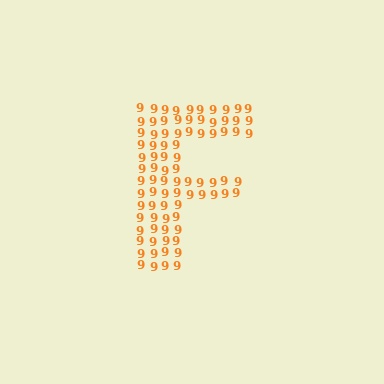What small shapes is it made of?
It is made of small digit 9's.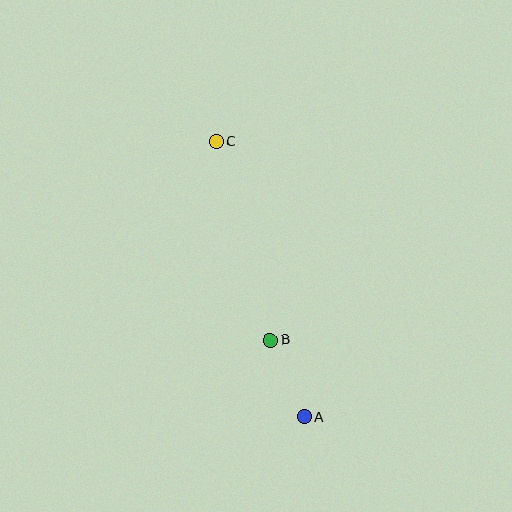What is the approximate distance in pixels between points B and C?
The distance between B and C is approximately 206 pixels.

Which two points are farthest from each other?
Points A and C are farthest from each other.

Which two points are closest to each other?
Points A and B are closest to each other.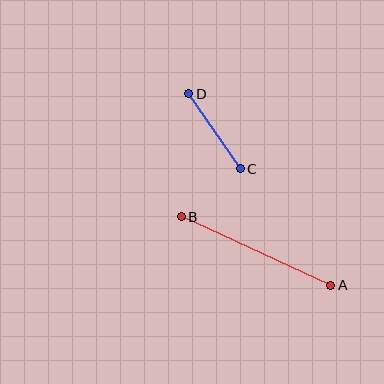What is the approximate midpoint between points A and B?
The midpoint is at approximately (256, 251) pixels.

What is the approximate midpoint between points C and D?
The midpoint is at approximately (215, 131) pixels.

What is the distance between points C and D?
The distance is approximately 91 pixels.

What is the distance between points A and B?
The distance is approximately 164 pixels.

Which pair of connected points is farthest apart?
Points A and B are farthest apart.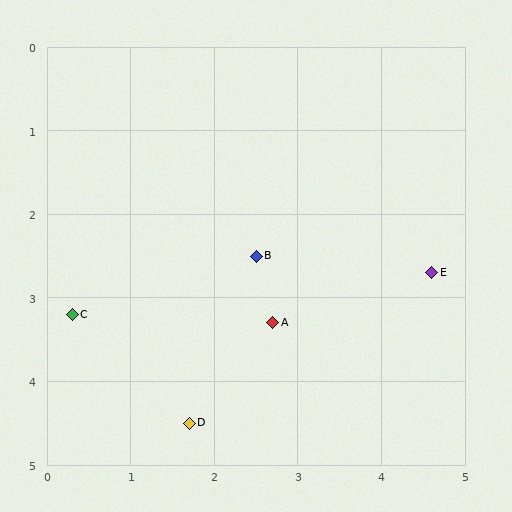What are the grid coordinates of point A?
Point A is at approximately (2.7, 3.3).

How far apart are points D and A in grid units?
Points D and A are about 1.6 grid units apart.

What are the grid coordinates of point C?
Point C is at approximately (0.3, 3.2).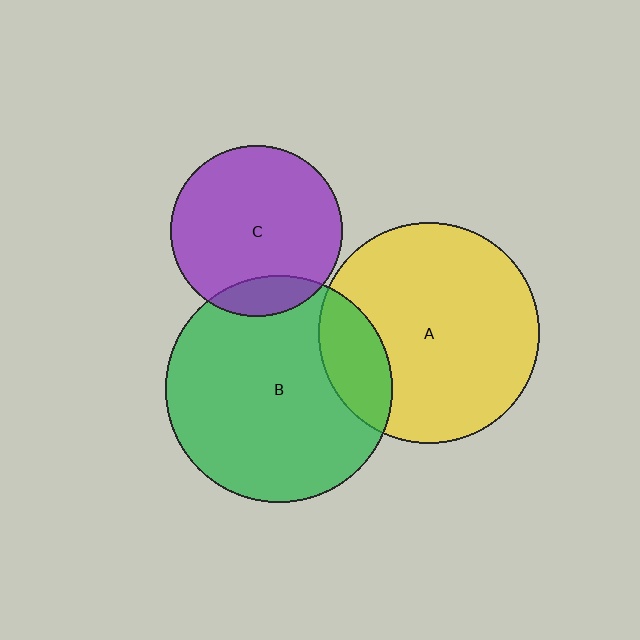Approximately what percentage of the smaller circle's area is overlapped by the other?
Approximately 20%.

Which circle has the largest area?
Circle B (green).